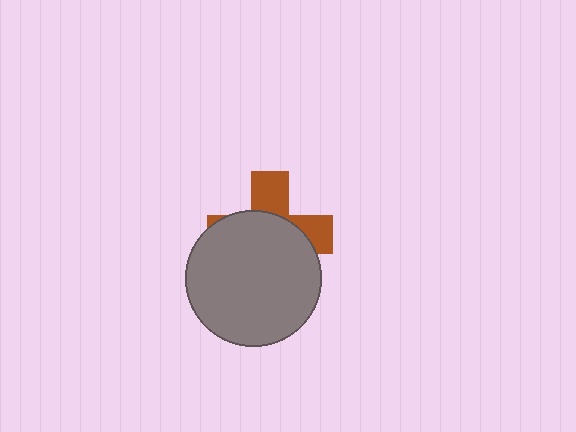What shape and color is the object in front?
The object in front is a gray circle.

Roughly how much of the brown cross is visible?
A small part of it is visible (roughly 34%).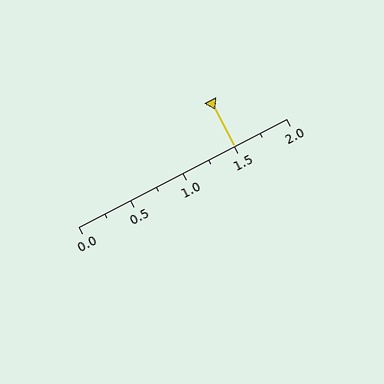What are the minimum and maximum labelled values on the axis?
The axis runs from 0.0 to 2.0.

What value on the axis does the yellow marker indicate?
The marker indicates approximately 1.5.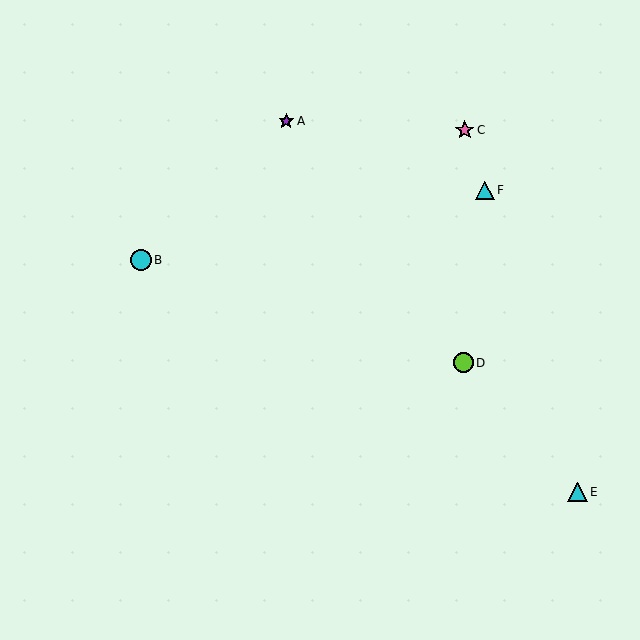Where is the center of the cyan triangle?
The center of the cyan triangle is at (485, 190).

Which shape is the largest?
The cyan circle (labeled B) is the largest.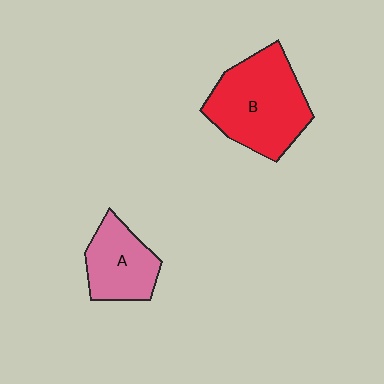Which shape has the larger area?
Shape B (red).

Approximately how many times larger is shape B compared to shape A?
Approximately 1.6 times.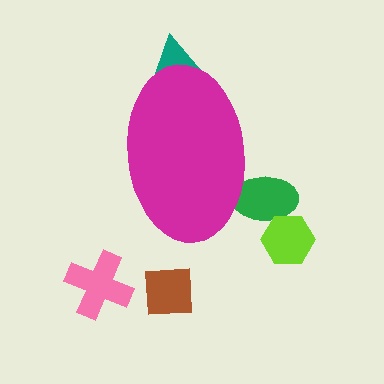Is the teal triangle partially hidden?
Yes, the teal triangle is partially hidden behind the magenta ellipse.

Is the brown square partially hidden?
No, the brown square is fully visible.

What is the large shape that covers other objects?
A magenta ellipse.